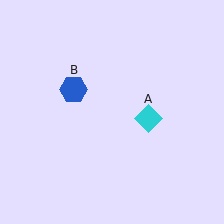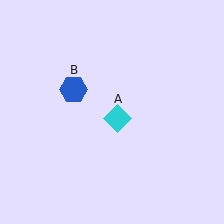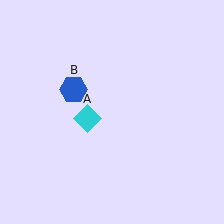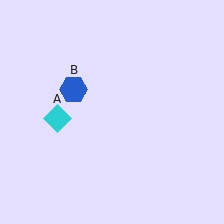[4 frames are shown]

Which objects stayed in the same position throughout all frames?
Blue hexagon (object B) remained stationary.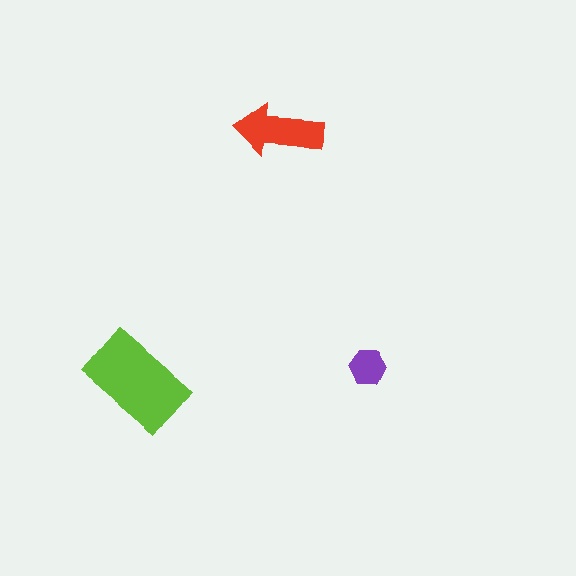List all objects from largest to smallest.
The lime rectangle, the red arrow, the purple hexagon.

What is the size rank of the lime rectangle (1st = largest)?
1st.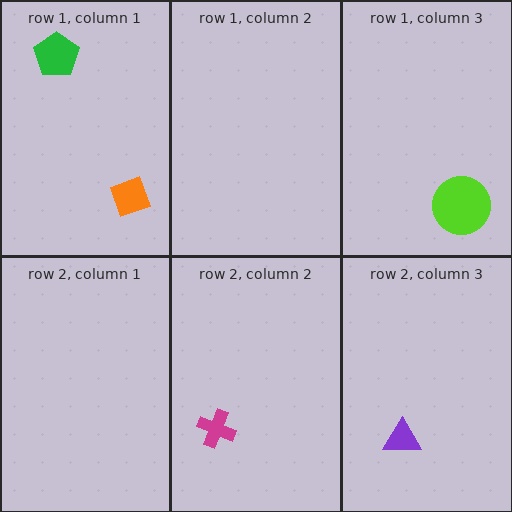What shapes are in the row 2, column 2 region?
The magenta cross.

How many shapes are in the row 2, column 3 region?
1.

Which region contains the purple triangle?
The row 2, column 3 region.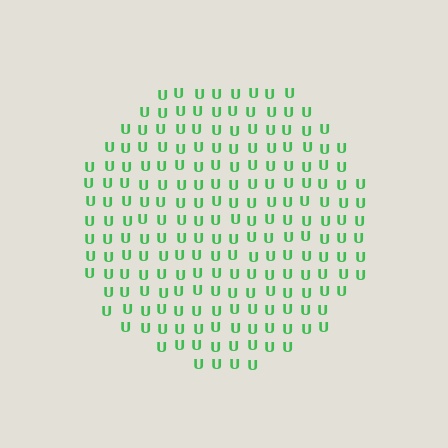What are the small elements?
The small elements are letter U's.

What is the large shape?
The large shape is a circle.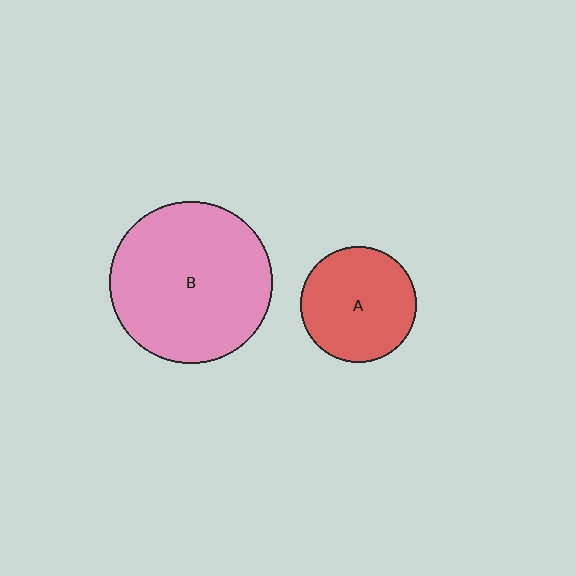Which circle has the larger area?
Circle B (pink).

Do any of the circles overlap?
No, none of the circles overlap.